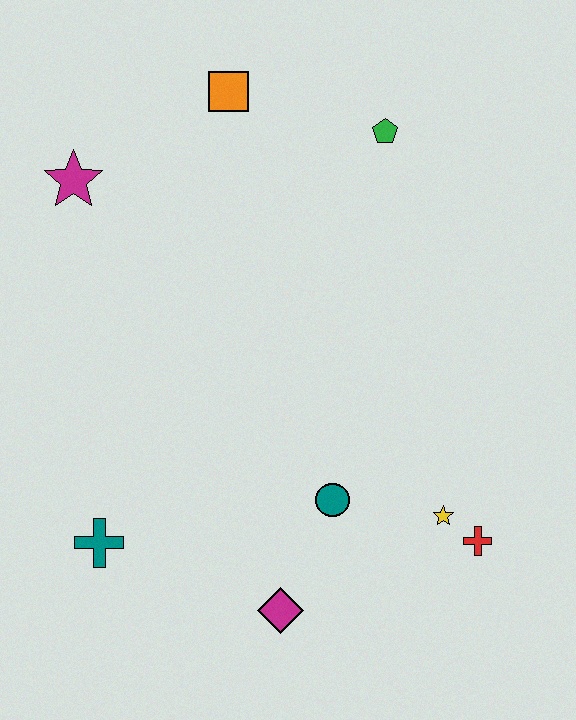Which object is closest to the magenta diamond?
The teal circle is closest to the magenta diamond.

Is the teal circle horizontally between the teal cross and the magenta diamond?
No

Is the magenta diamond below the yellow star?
Yes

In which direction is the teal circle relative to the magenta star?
The teal circle is below the magenta star.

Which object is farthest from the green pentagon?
The teal cross is farthest from the green pentagon.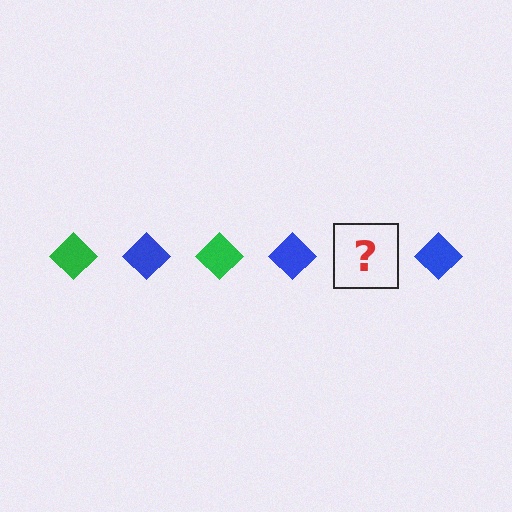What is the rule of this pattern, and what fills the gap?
The rule is that the pattern cycles through green, blue diamonds. The gap should be filled with a green diamond.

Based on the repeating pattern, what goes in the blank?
The blank should be a green diamond.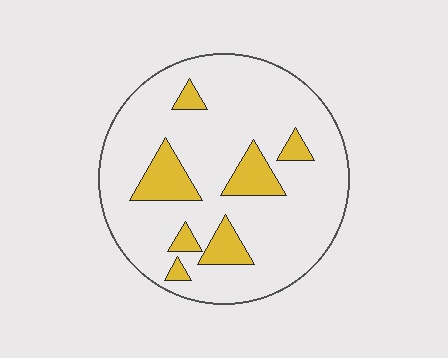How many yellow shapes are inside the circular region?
7.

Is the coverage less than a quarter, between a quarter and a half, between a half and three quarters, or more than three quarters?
Less than a quarter.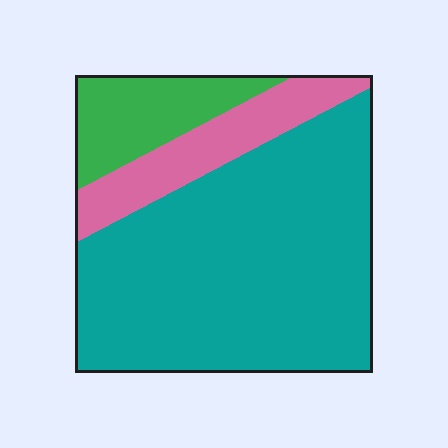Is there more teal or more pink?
Teal.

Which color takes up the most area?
Teal, at roughly 70%.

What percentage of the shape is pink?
Pink takes up about one sixth (1/6) of the shape.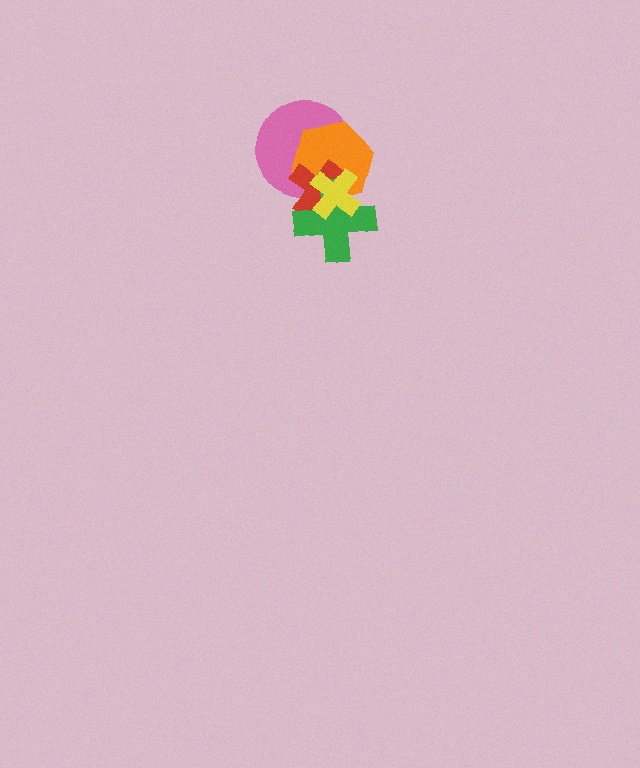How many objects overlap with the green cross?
4 objects overlap with the green cross.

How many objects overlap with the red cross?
4 objects overlap with the red cross.